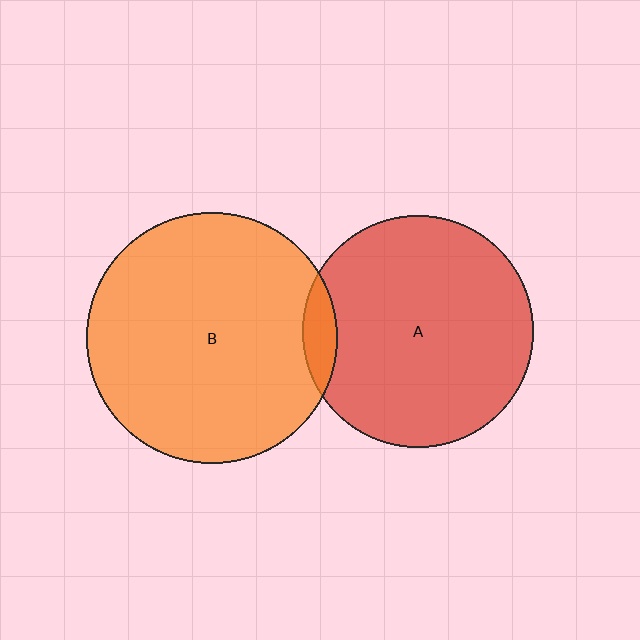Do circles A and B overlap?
Yes.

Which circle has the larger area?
Circle B (orange).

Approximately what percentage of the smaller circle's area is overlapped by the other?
Approximately 5%.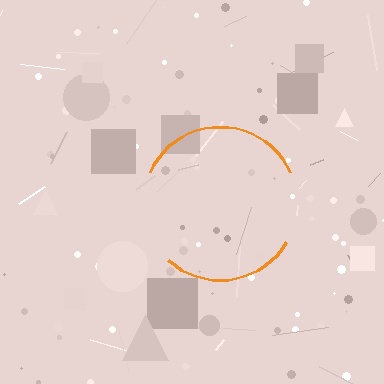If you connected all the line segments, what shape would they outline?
They would outline a circle.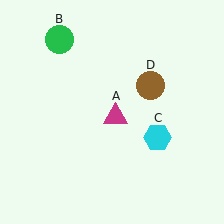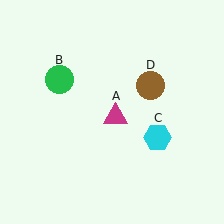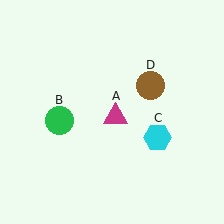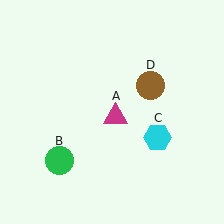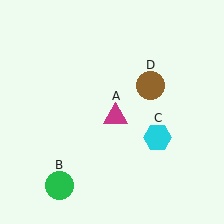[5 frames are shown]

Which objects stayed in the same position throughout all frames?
Magenta triangle (object A) and cyan hexagon (object C) and brown circle (object D) remained stationary.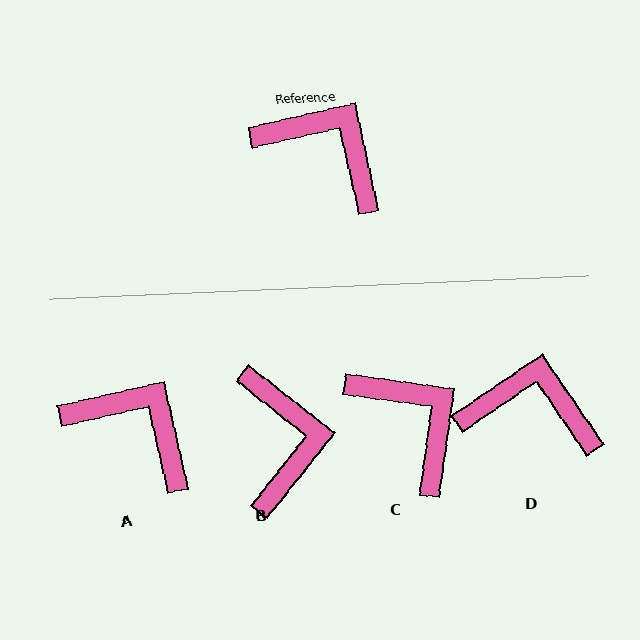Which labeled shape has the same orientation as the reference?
A.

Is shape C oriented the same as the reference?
No, it is off by about 21 degrees.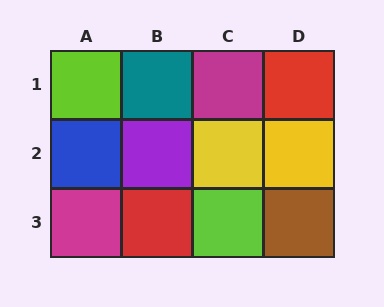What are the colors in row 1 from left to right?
Lime, teal, magenta, red.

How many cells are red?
2 cells are red.